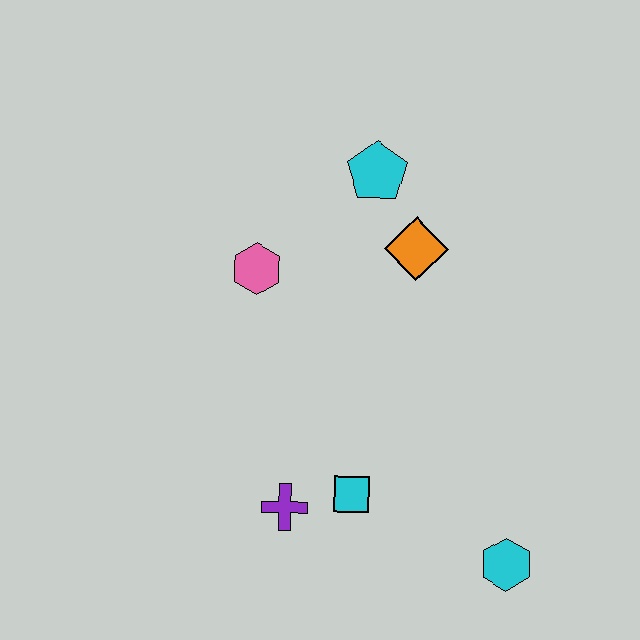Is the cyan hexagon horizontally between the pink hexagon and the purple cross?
No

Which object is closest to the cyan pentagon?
The orange diamond is closest to the cyan pentagon.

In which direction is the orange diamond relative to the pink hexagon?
The orange diamond is to the right of the pink hexagon.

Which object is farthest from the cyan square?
The cyan pentagon is farthest from the cyan square.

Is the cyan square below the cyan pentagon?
Yes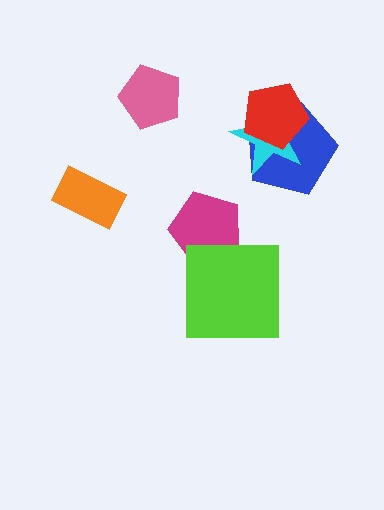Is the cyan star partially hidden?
Yes, it is partially covered by another shape.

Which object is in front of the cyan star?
The red pentagon is in front of the cyan star.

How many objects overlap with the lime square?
1 object overlaps with the lime square.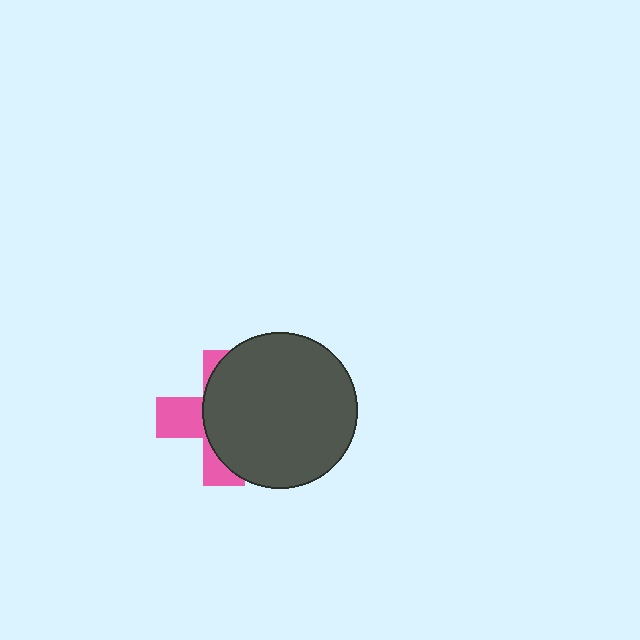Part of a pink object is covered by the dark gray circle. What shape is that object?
It is a cross.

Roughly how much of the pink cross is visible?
A small part of it is visible (roughly 35%).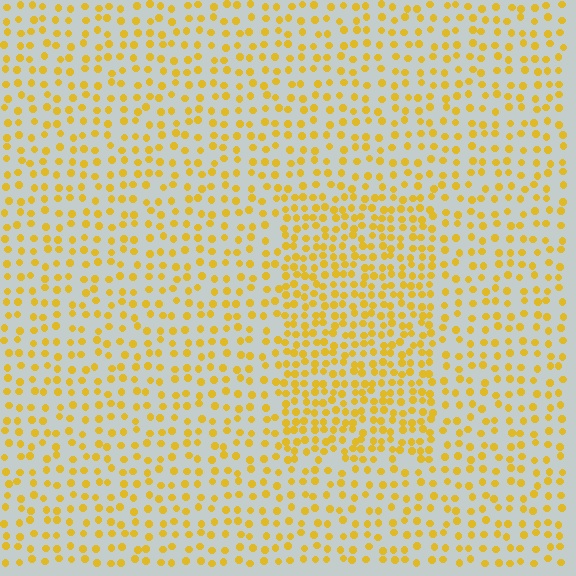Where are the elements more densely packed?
The elements are more densely packed inside the rectangle boundary.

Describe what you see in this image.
The image contains small yellow elements arranged at two different densities. A rectangle-shaped region is visible where the elements are more densely packed than the surrounding area.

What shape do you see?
I see a rectangle.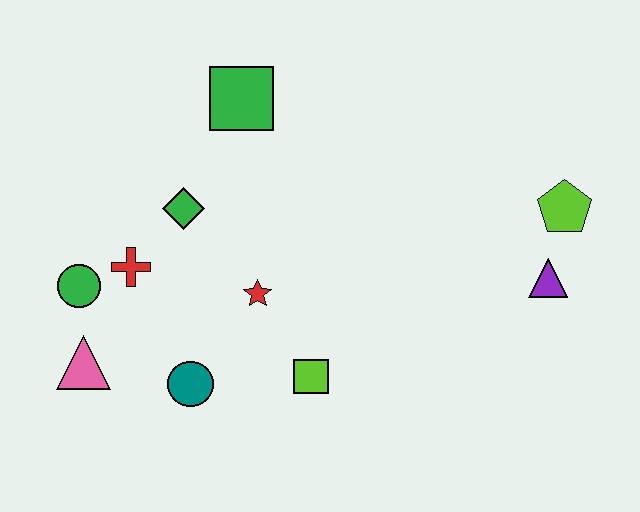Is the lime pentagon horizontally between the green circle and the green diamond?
No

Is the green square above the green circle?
Yes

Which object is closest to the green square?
The green diamond is closest to the green square.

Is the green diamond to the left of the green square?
Yes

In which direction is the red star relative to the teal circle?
The red star is above the teal circle.